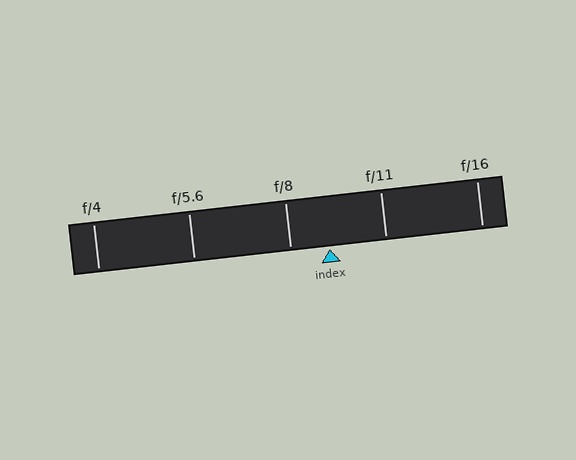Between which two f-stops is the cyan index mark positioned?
The index mark is between f/8 and f/11.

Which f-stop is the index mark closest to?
The index mark is closest to f/8.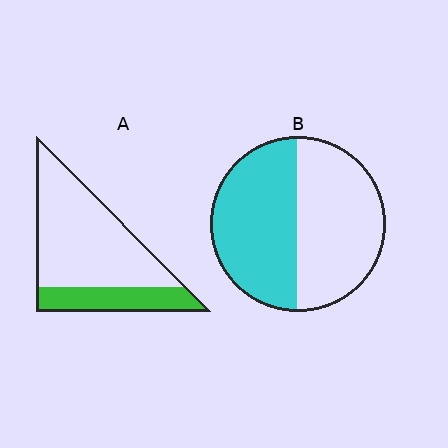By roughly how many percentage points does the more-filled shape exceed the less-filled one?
By roughly 25 percentage points (B over A).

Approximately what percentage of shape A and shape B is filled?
A is approximately 25% and B is approximately 50%.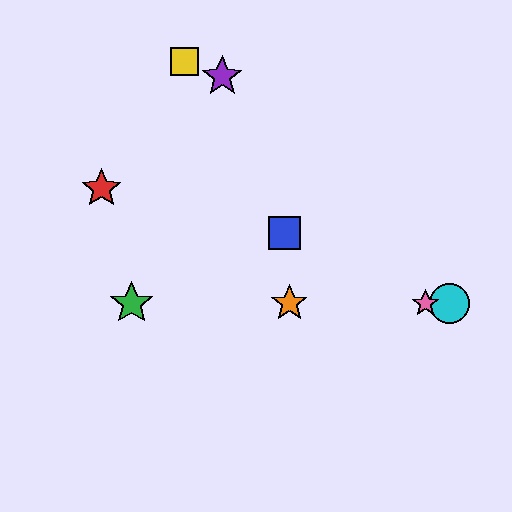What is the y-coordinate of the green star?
The green star is at y≈303.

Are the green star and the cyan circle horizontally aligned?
Yes, both are at y≈303.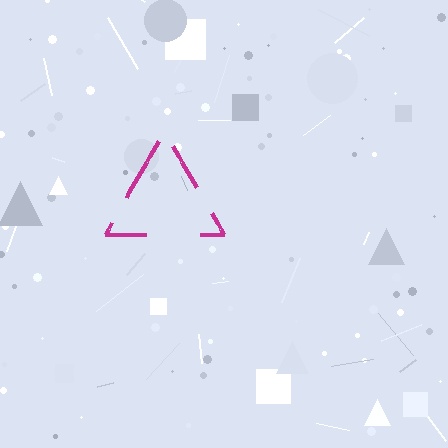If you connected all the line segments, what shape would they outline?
They would outline a triangle.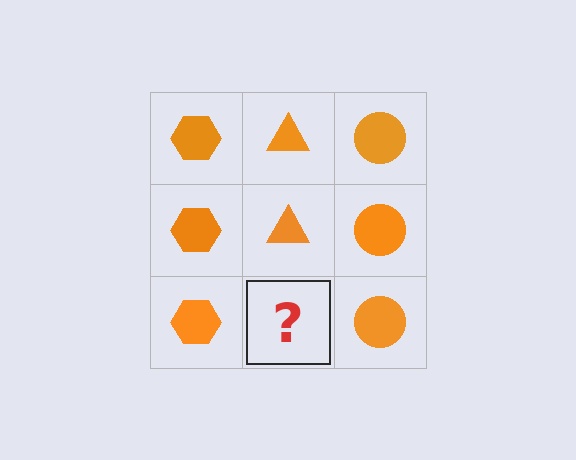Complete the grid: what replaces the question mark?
The question mark should be replaced with an orange triangle.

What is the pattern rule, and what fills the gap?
The rule is that each column has a consistent shape. The gap should be filled with an orange triangle.